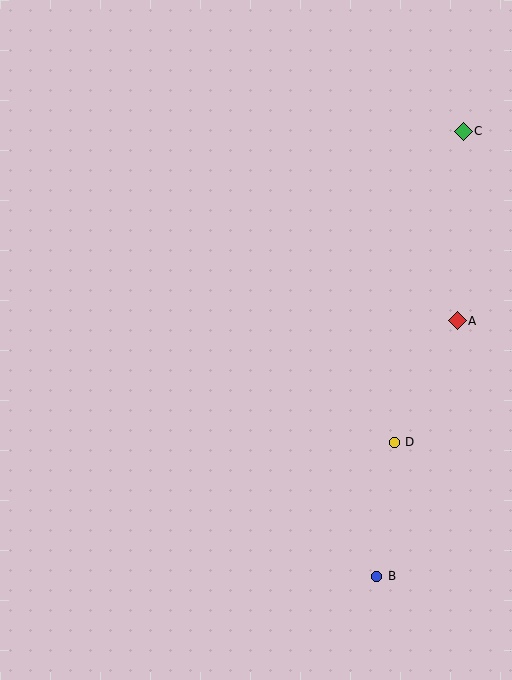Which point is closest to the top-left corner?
Point C is closest to the top-left corner.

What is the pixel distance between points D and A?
The distance between D and A is 137 pixels.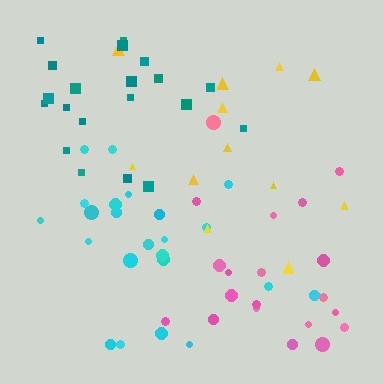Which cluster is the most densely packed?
Pink.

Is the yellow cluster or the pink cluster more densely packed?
Pink.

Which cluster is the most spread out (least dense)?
Yellow.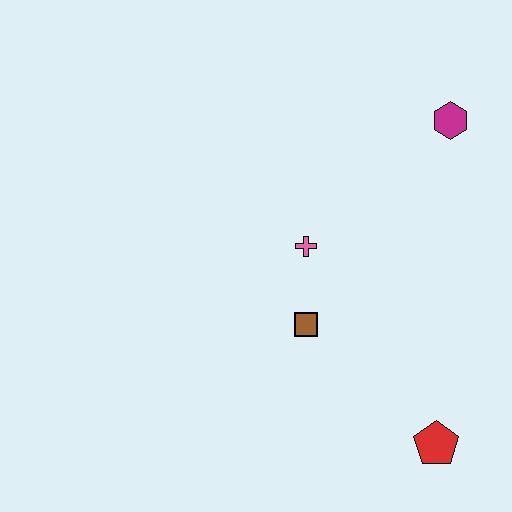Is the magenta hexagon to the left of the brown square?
No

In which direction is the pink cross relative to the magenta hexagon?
The pink cross is to the left of the magenta hexagon.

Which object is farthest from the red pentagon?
The magenta hexagon is farthest from the red pentagon.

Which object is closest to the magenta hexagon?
The pink cross is closest to the magenta hexagon.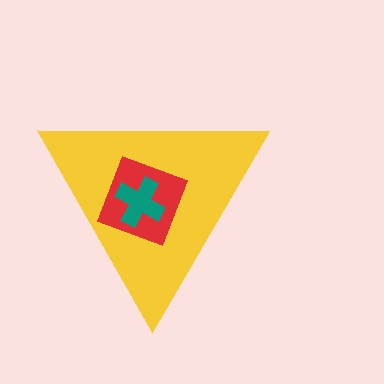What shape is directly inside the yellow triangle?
The red diamond.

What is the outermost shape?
The yellow triangle.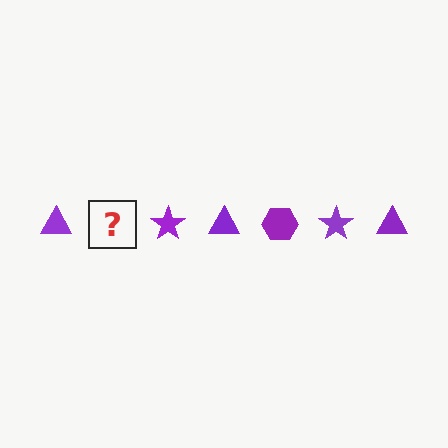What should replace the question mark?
The question mark should be replaced with a purple hexagon.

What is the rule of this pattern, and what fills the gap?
The rule is that the pattern cycles through triangle, hexagon, star shapes in purple. The gap should be filled with a purple hexagon.